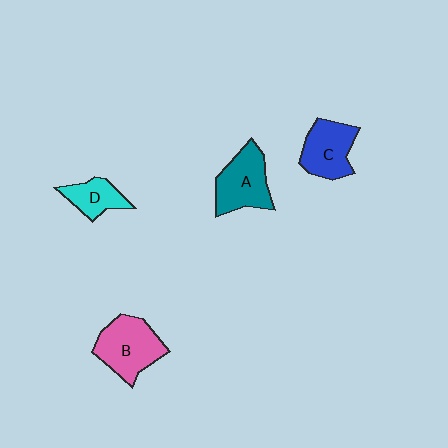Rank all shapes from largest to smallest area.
From largest to smallest: B (pink), A (teal), C (blue), D (cyan).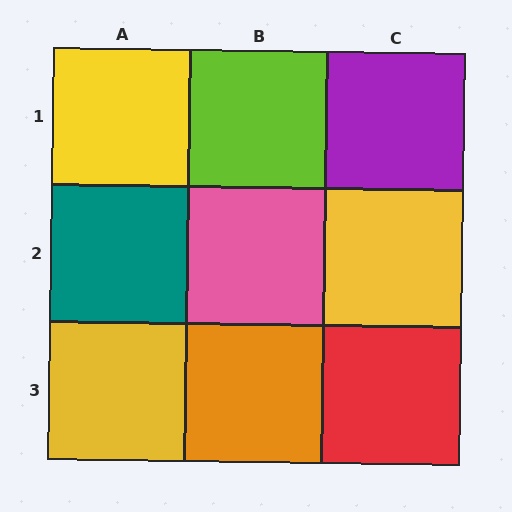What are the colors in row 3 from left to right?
Yellow, orange, red.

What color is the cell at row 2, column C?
Yellow.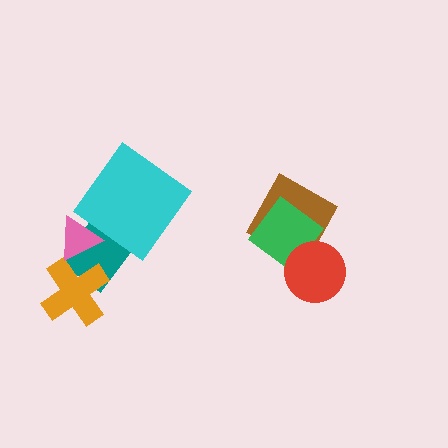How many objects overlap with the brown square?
1 object overlaps with the brown square.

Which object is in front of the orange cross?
The pink triangle is in front of the orange cross.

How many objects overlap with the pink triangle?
2 objects overlap with the pink triangle.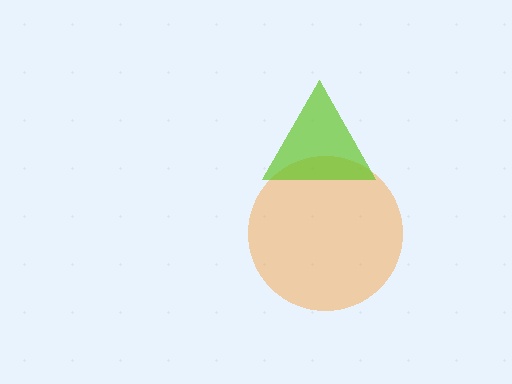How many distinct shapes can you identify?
There are 2 distinct shapes: an orange circle, a lime triangle.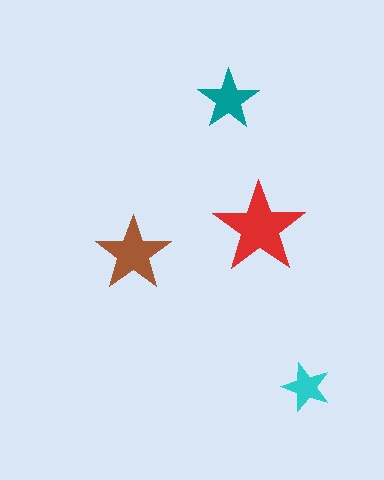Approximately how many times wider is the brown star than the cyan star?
About 1.5 times wider.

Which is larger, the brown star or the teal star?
The brown one.